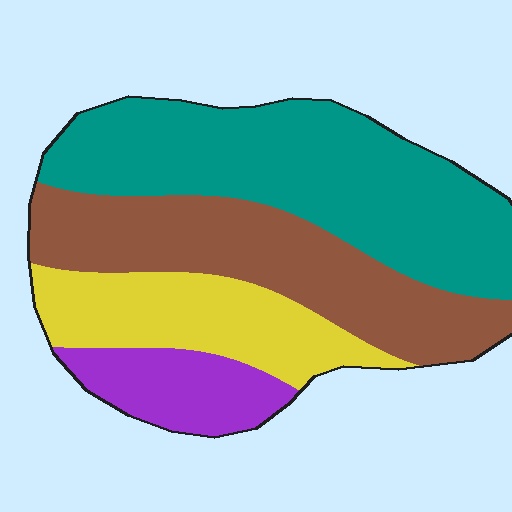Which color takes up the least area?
Purple, at roughly 10%.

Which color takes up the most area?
Teal, at roughly 40%.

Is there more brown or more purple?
Brown.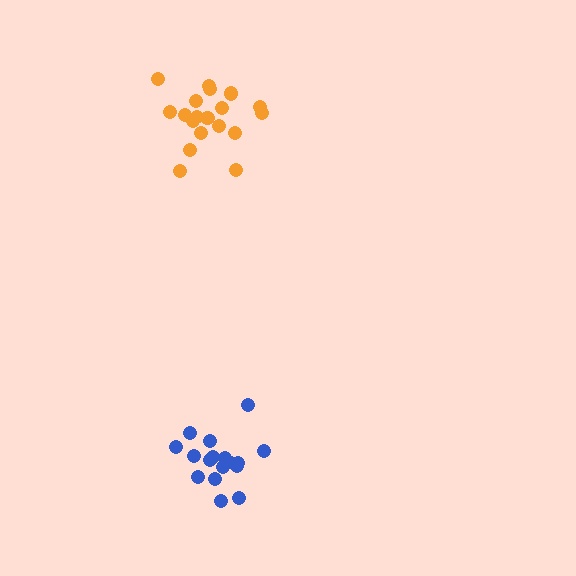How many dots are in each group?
Group 1: 17 dots, Group 2: 19 dots (36 total).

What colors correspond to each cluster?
The clusters are colored: blue, orange.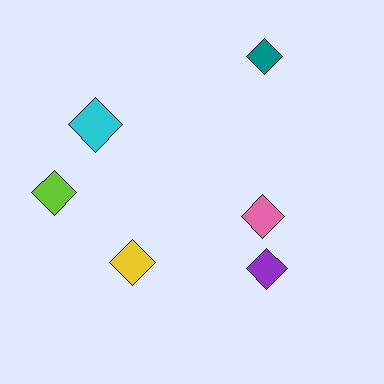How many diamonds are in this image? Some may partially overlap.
There are 6 diamonds.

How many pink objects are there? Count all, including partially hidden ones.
There is 1 pink object.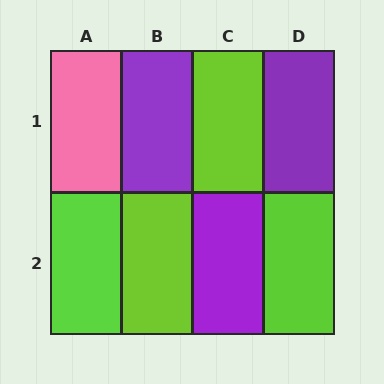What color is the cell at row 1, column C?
Lime.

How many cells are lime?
4 cells are lime.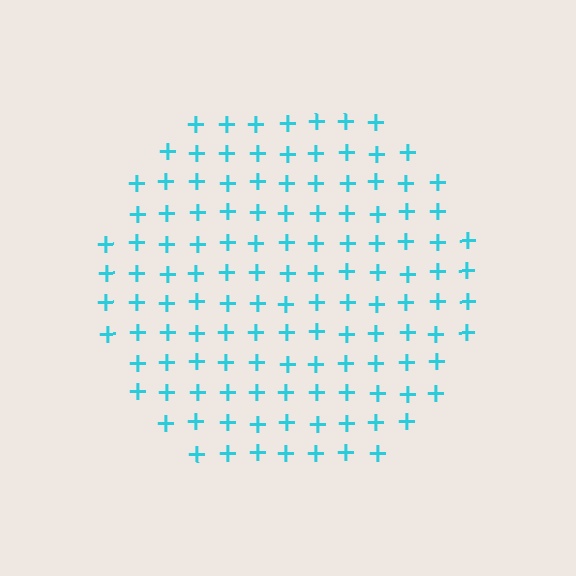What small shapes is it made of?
It is made of small plus signs.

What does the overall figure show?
The overall figure shows a circle.